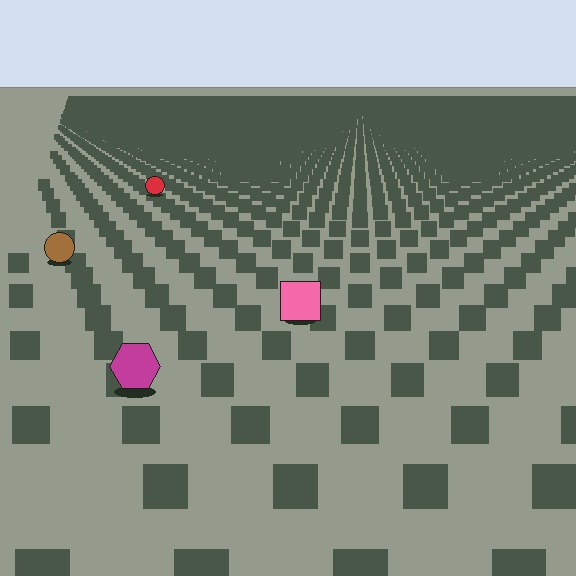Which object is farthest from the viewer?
The red circle is farthest from the viewer. It appears smaller and the ground texture around it is denser.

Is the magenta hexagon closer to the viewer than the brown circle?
Yes. The magenta hexagon is closer — you can tell from the texture gradient: the ground texture is coarser near it.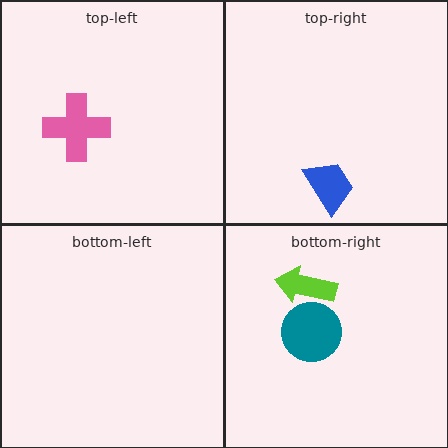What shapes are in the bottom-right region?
The lime arrow, the teal circle.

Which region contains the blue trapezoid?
The top-right region.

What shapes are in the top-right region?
The blue trapezoid.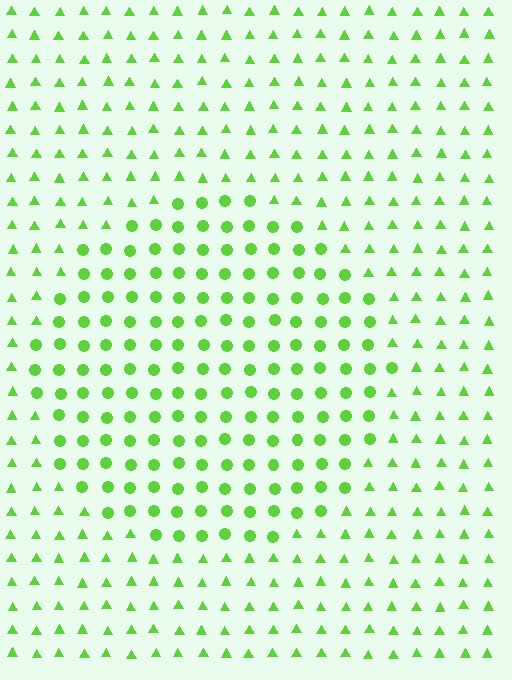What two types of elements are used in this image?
The image uses circles inside the circle region and triangles outside it.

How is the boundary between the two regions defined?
The boundary is defined by a change in element shape: circles inside vs. triangles outside. All elements share the same color and spacing.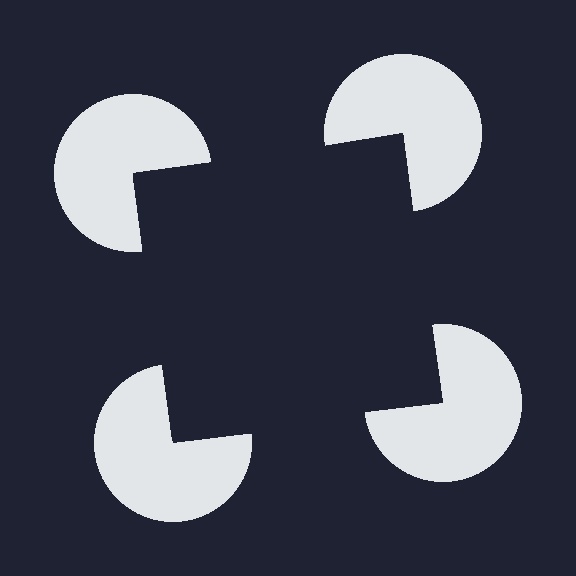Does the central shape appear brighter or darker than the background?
It typically appears slightly darker than the background, even though no actual brightness change is drawn.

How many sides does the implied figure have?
4 sides.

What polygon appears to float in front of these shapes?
An illusory square — its edges are inferred from the aligned wedge cuts in the pac-man discs, not physically drawn.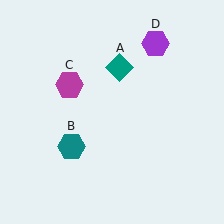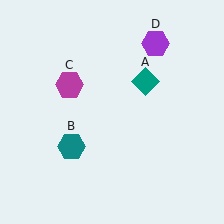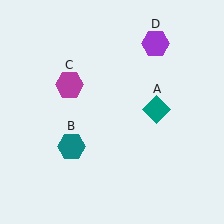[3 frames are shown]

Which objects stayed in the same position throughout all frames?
Teal hexagon (object B) and magenta hexagon (object C) and purple hexagon (object D) remained stationary.